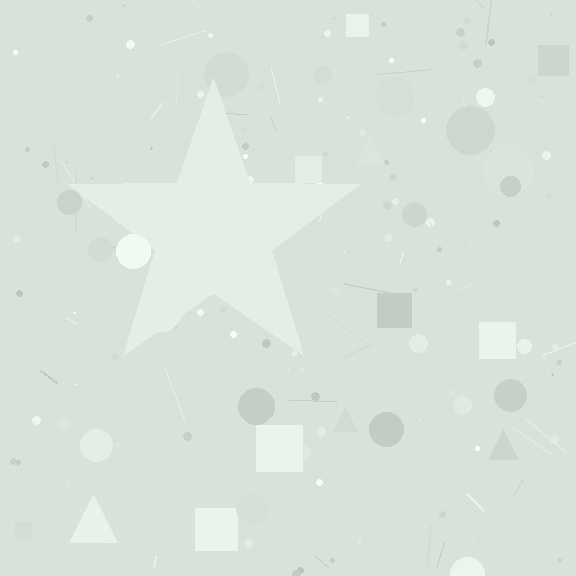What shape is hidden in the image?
A star is hidden in the image.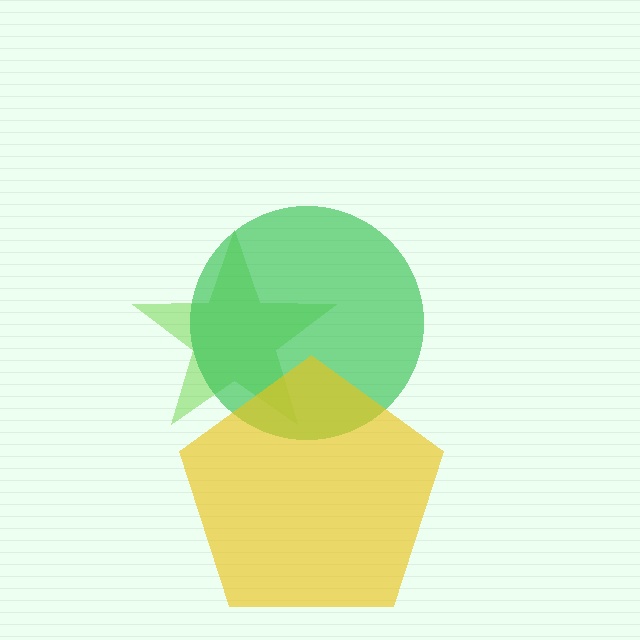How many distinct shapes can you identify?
There are 3 distinct shapes: a lime star, a green circle, a yellow pentagon.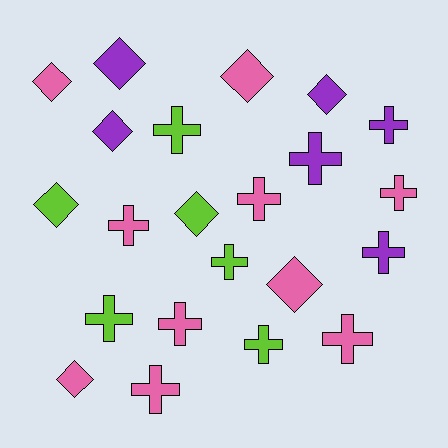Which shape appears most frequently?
Cross, with 13 objects.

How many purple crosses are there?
There are 3 purple crosses.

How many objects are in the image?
There are 22 objects.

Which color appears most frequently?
Pink, with 10 objects.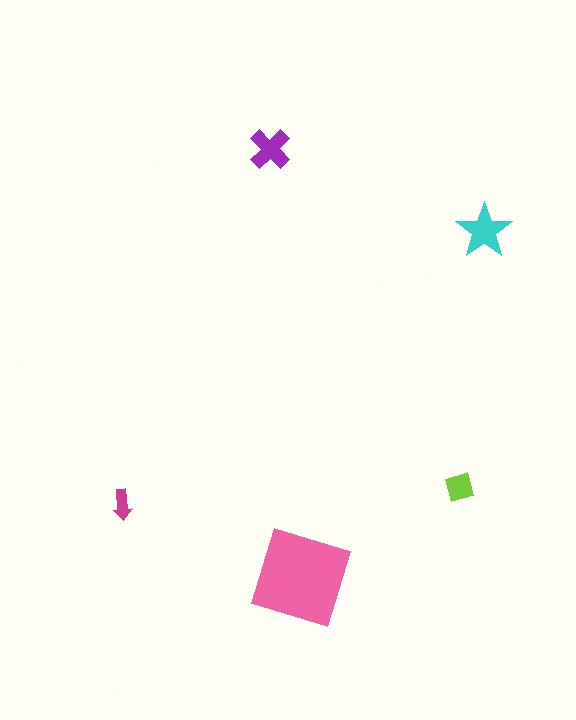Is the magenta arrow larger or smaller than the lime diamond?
Smaller.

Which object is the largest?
The pink square.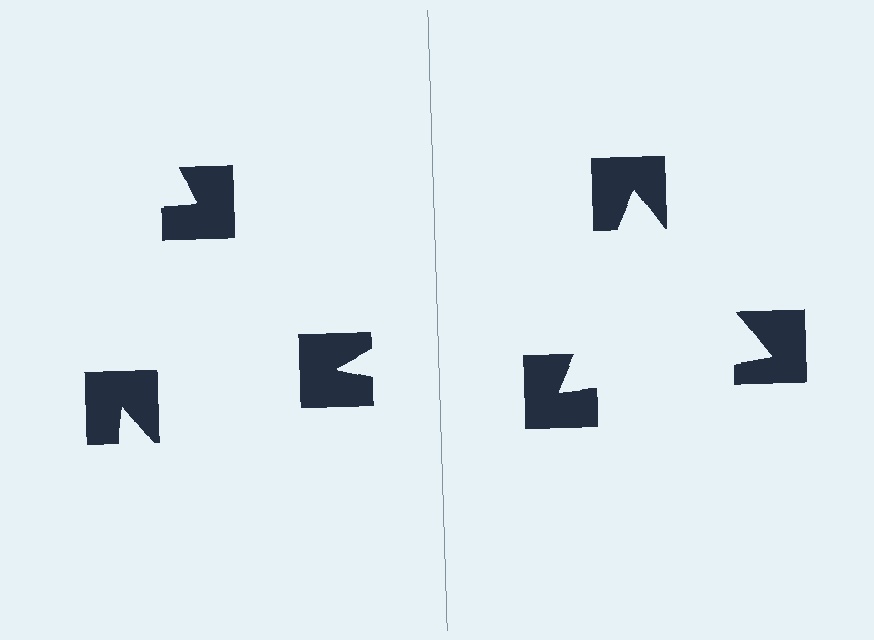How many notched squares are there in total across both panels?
6 — 3 on each side.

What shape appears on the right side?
An illusory triangle.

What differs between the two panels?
The notched squares are positioned identically on both sides; only the wedge orientations differ. On the right they align to a triangle; on the left they are misaligned.